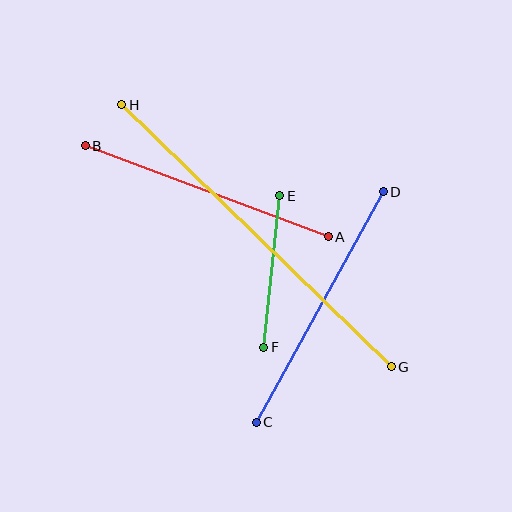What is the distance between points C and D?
The distance is approximately 263 pixels.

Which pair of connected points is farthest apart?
Points G and H are farthest apart.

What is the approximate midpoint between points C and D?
The midpoint is at approximately (320, 307) pixels.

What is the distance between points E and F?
The distance is approximately 152 pixels.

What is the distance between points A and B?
The distance is approximately 259 pixels.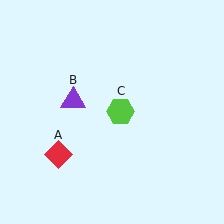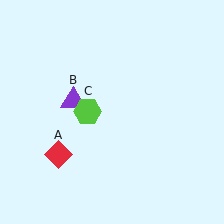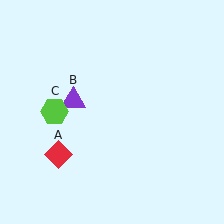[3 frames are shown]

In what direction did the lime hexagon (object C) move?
The lime hexagon (object C) moved left.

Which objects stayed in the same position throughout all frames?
Red diamond (object A) and purple triangle (object B) remained stationary.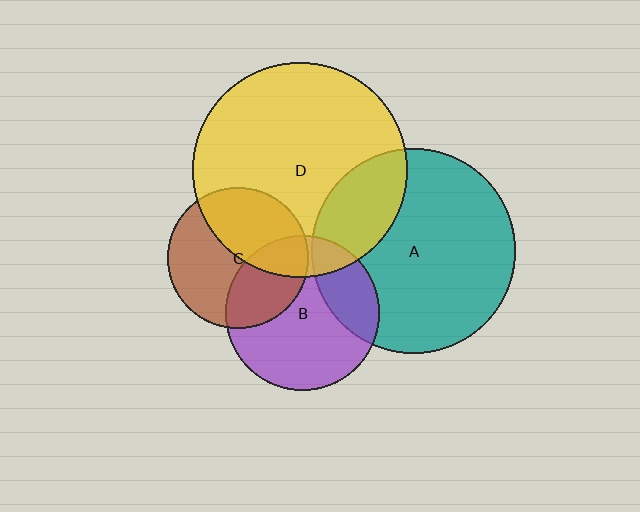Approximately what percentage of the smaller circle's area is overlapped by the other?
Approximately 35%.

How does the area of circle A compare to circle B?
Approximately 1.7 times.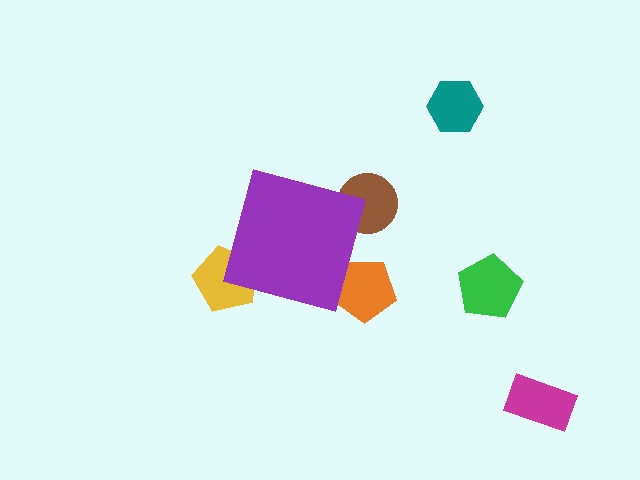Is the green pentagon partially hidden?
No, the green pentagon is fully visible.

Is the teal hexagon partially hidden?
No, the teal hexagon is fully visible.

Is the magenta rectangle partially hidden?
No, the magenta rectangle is fully visible.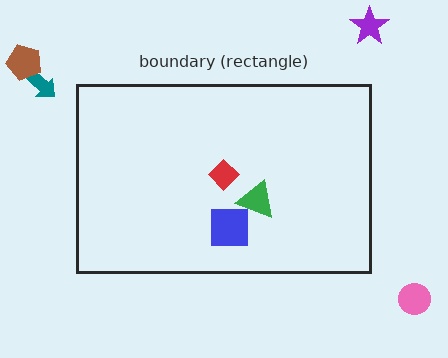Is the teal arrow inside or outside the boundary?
Outside.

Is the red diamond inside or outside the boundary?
Inside.